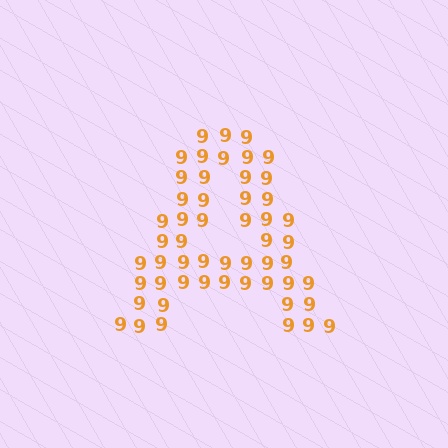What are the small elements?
The small elements are digit 9's.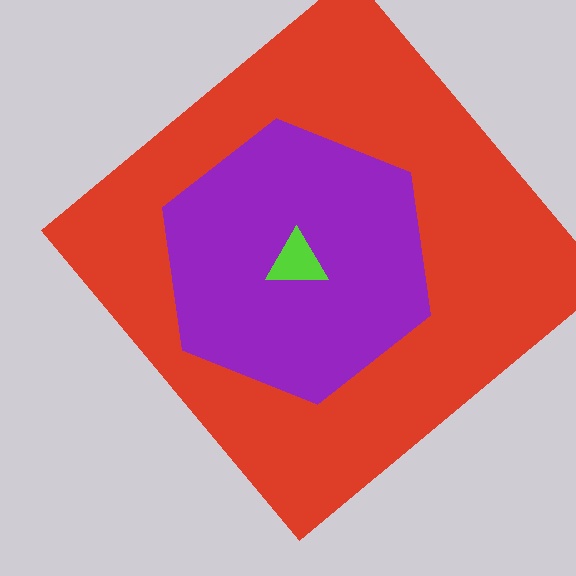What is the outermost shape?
The red diamond.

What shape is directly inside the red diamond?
The purple hexagon.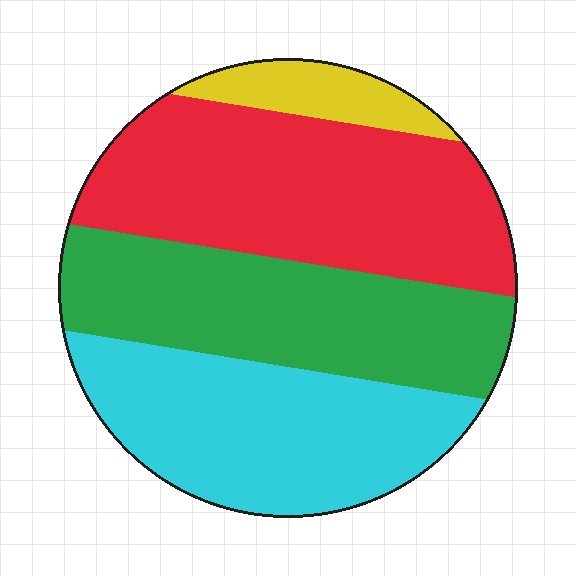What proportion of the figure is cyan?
Cyan takes up between a sixth and a third of the figure.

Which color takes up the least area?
Yellow, at roughly 5%.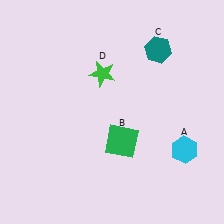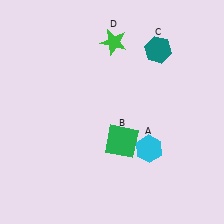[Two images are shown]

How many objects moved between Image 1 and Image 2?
2 objects moved between the two images.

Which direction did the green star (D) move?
The green star (D) moved up.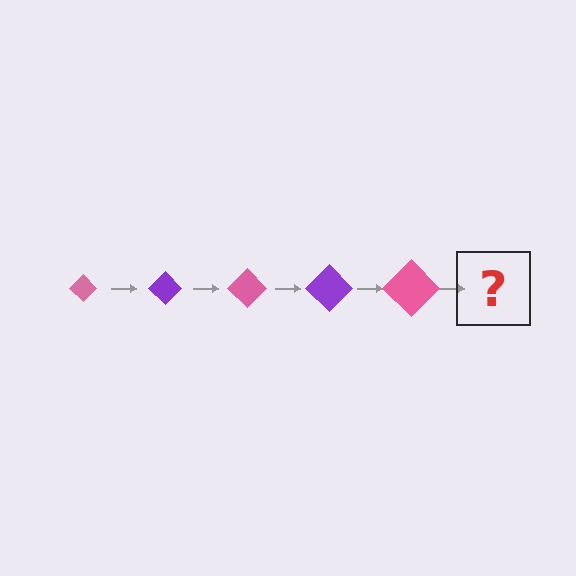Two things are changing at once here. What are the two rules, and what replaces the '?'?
The two rules are that the diamond grows larger each step and the color cycles through pink and purple. The '?' should be a purple diamond, larger than the previous one.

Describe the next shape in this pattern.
It should be a purple diamond, larger than the previous one.